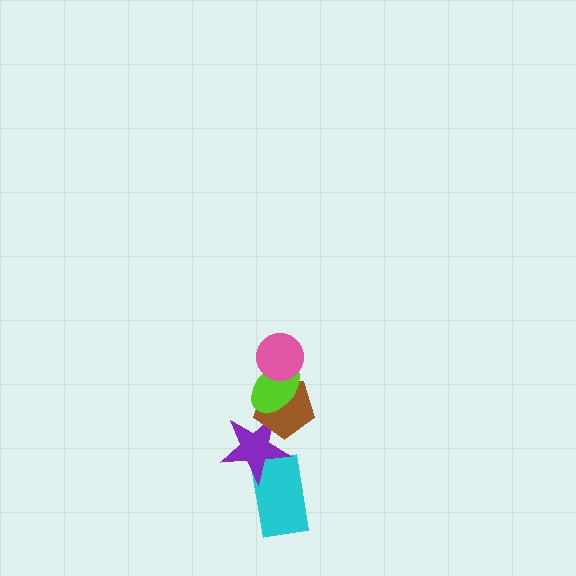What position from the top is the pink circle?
The pink circle is 1st from the top.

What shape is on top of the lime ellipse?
The pink circle is on top of the lime ellipse.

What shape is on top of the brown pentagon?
The lime ellipse is on top of the brown pentagon.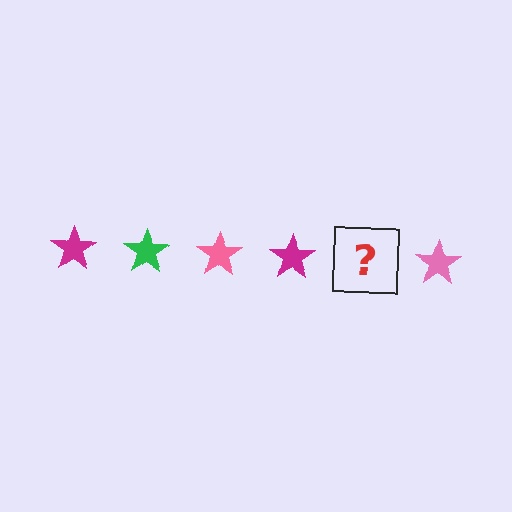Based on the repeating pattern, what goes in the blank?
The blank should be a green star.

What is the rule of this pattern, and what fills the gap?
The rule is that the pattern cycles through magenta, green, pink stars. The gap should be filled with a green star.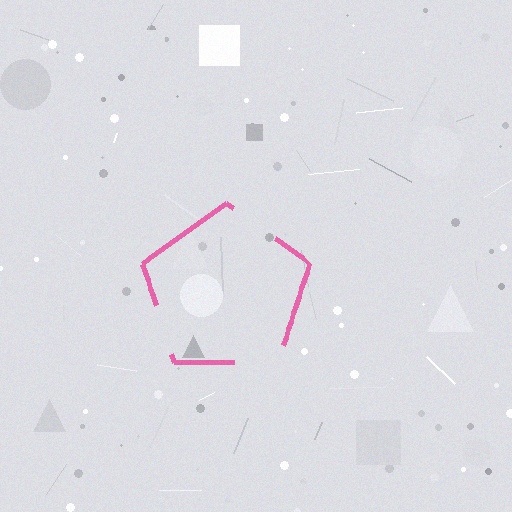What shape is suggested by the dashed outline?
The dashed outline suggests a pentagon.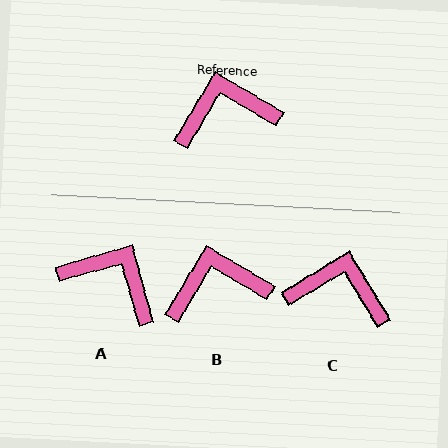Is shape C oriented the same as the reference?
No, it is off by about 28 degrees.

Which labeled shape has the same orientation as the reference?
B.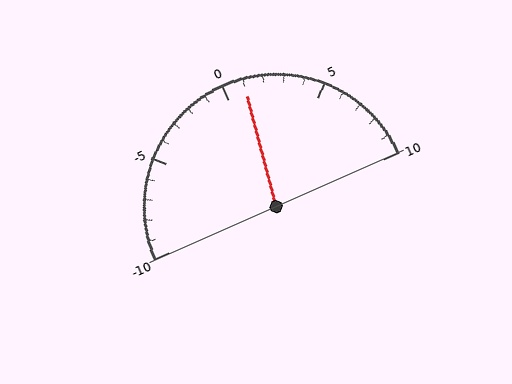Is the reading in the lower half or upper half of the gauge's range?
The reading is in the upper half of the range (-10 to 10).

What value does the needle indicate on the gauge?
The needle indicates approximately 1.